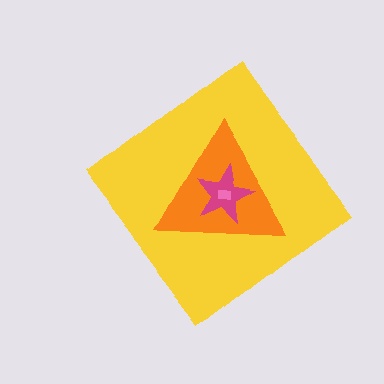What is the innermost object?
The pink rectangle.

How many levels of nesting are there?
4.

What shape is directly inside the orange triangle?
The magenta star.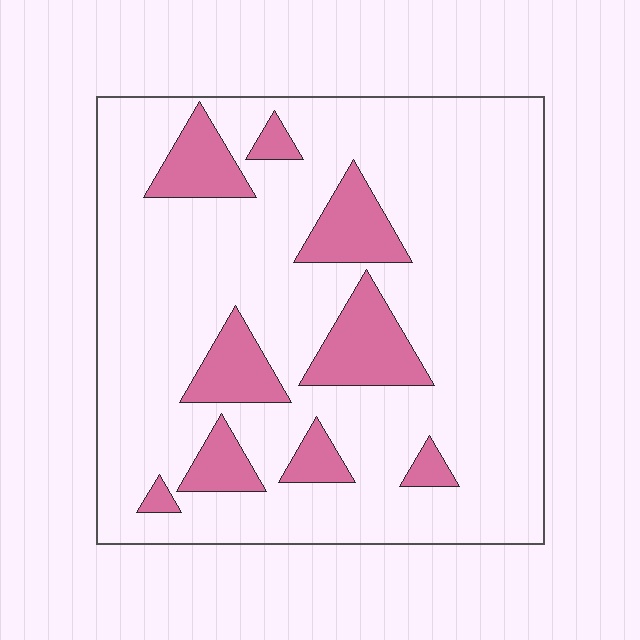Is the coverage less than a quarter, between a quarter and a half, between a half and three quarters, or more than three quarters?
Less than a quarter.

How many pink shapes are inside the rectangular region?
9.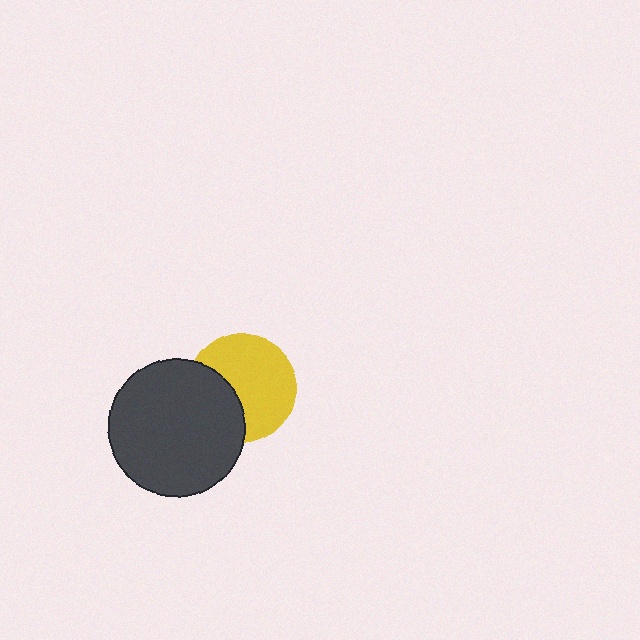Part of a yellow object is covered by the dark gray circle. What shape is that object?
It is a circle.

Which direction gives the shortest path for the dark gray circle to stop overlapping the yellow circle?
Moving left gives the shortest separation.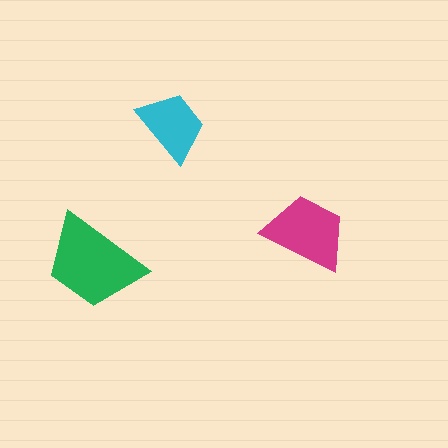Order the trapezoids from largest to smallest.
the green one, the magenta one, the cyan one.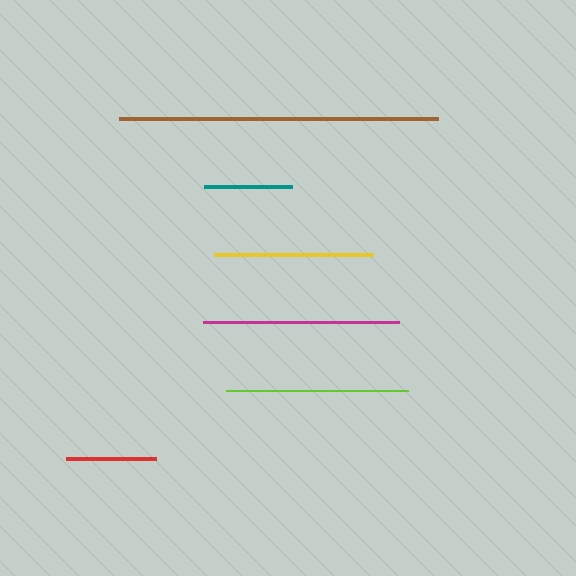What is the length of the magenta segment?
The magenta segment is approximately 196 pixels long.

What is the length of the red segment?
The red segment is approximately 89 pixels long.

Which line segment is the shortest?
The teal line is the shortest at approximately 88 pixels.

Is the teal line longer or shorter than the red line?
The red line is longer than the teal line.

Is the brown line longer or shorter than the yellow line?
The brown line is longer than the yellow line.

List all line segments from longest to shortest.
From longest to shortest: brown, magenta, lime, yellow, red, teal.